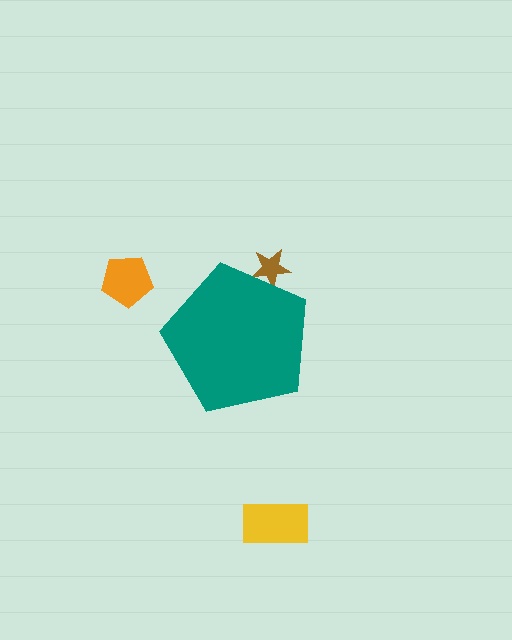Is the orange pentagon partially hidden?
No, the orange pentagon is fully visible.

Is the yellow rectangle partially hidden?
No, the yellow rectangle is fully visible.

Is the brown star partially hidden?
Yes, the brown star is partially hidden behind the teal pentagon.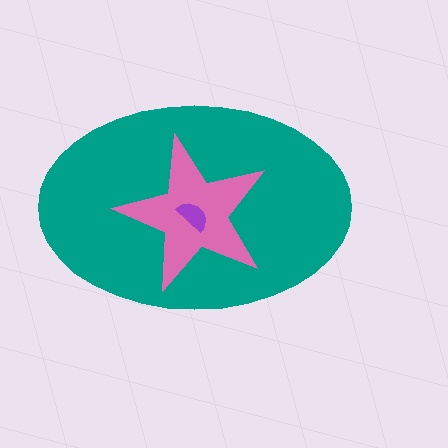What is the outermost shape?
The teal ellipse.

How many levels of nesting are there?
3.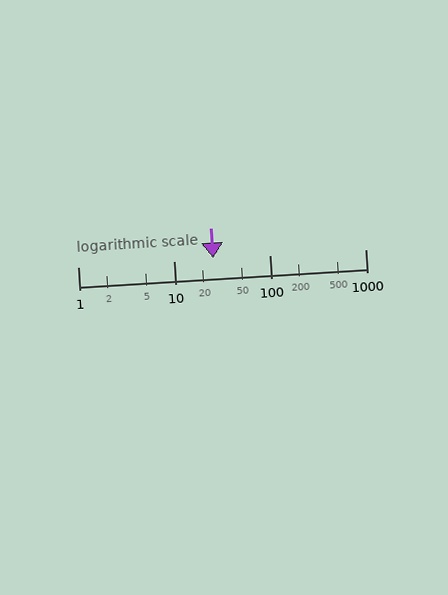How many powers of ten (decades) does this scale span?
The scale spans 3 decades, from 1 to 1000.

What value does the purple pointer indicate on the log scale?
The pointer indicates approximately 26.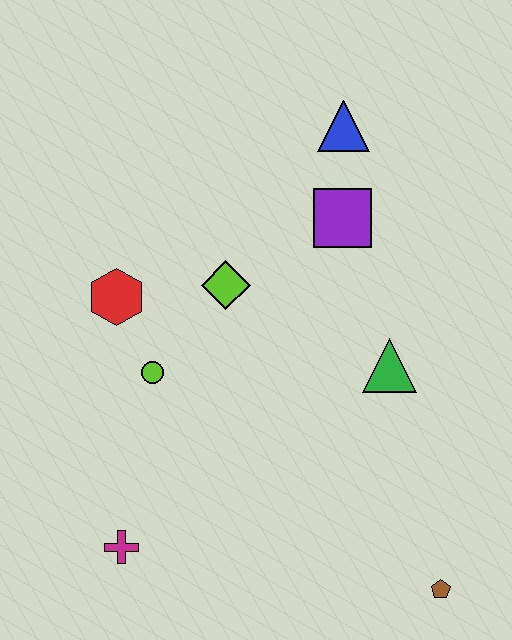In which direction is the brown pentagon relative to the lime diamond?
The brown pentagon is below the lime diamond.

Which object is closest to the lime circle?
The red hexagon is closest to the lime circle.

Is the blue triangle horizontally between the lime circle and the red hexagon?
No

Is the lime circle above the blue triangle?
No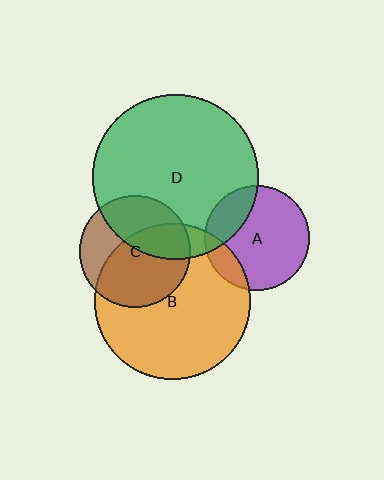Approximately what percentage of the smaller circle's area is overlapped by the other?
Approximately 15%.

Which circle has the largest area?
Circle D (green).